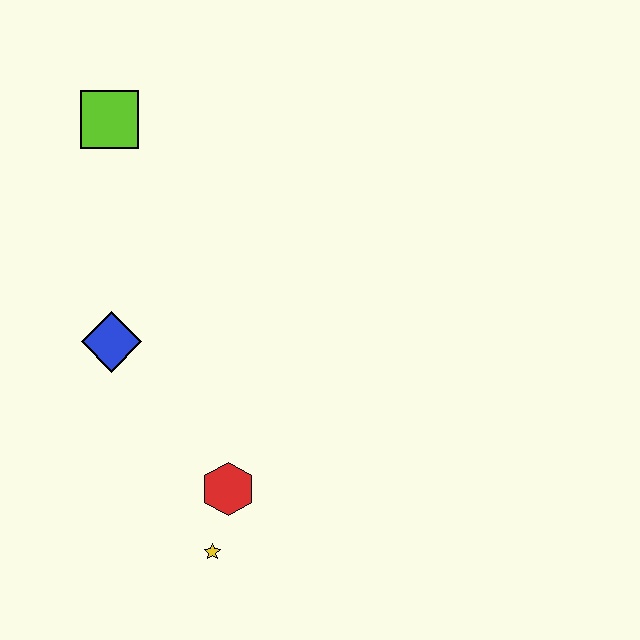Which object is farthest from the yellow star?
The lime square is farthest from the yellow star.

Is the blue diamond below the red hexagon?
No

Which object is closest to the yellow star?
The red hexagon is closest to the yellow star.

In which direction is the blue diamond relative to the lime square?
The blue diamond is below the lime square.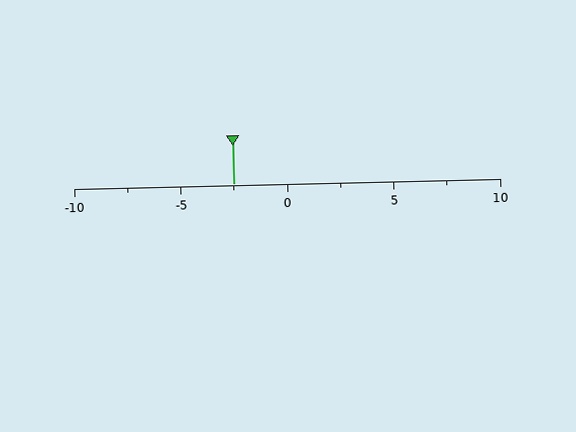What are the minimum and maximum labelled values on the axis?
The axis runs from -10 to 10.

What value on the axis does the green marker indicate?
The marker indicates approximately -2.5.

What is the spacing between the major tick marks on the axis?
The major ticks are spaced 5 apart.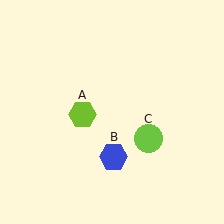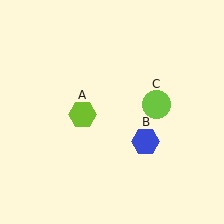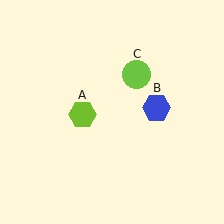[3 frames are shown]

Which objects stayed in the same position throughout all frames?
Lime hexagon (object A) remained stationary.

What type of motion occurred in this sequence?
The blue hexagon (object B), lime circle (object C) rotated counterclockwise around the center of the scene.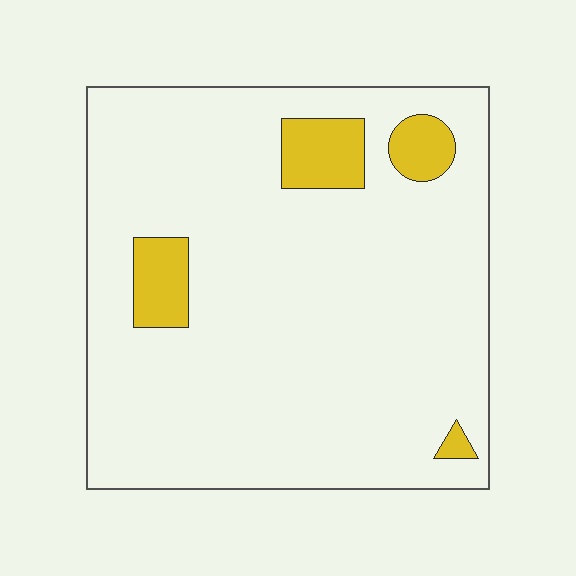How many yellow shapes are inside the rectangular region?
4.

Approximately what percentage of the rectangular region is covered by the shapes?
Approximately 10%.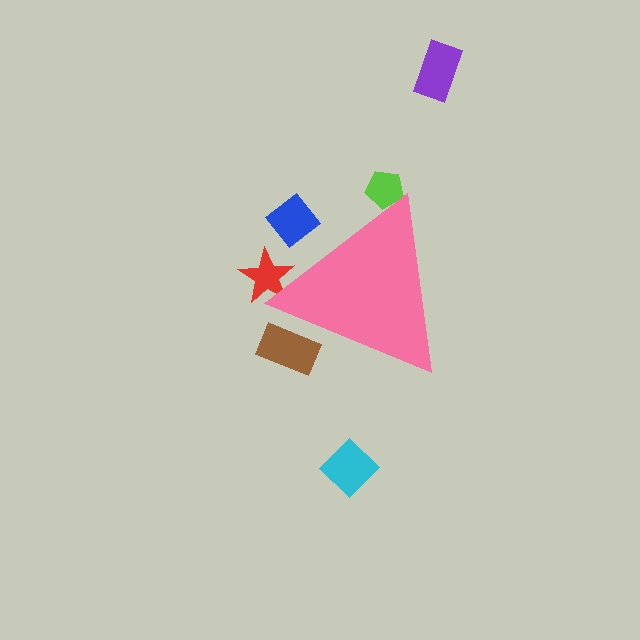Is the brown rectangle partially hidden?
Yes, the brown rectangle is partially hidden behind the pink triangle.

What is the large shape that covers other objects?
A pink triangle.